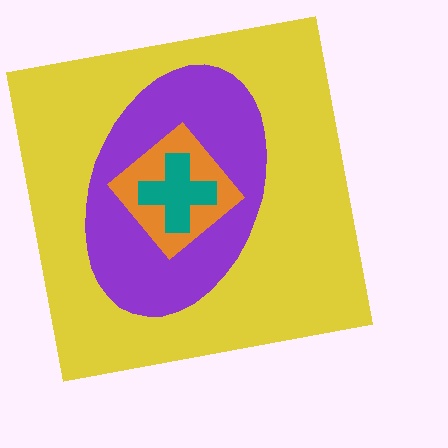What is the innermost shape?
The teal cross.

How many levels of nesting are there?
4.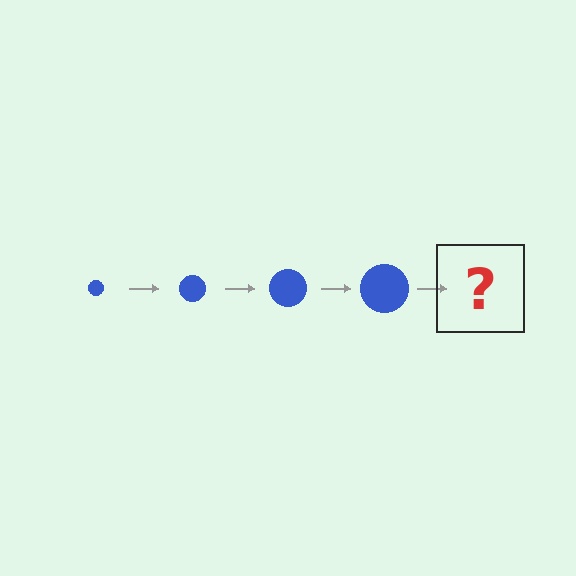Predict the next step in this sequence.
The next step is a blue circle, larger than the previous one.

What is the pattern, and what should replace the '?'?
The pattern is that the circle gets progressively larger each step. The '?' should be a blue circle, larger than the previous one.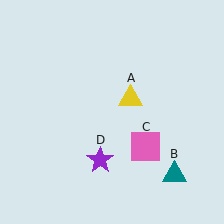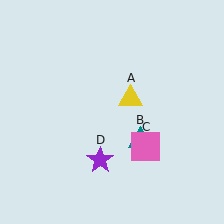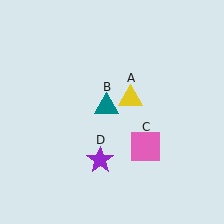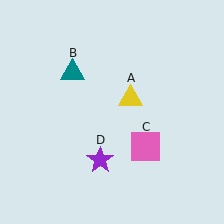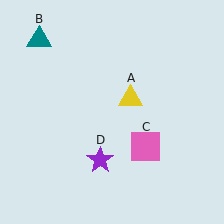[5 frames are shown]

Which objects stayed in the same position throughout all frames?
Yellow triangle (object A) and pink square (object C) and purple star (object D) remained stationary.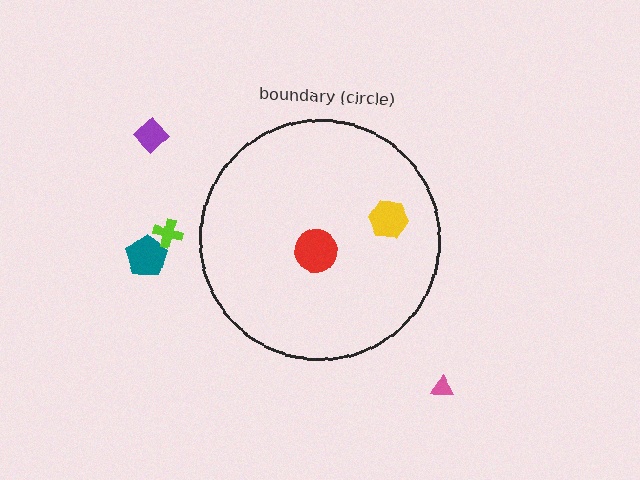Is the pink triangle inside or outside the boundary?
Outside.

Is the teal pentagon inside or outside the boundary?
Outside.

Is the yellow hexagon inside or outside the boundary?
Inside.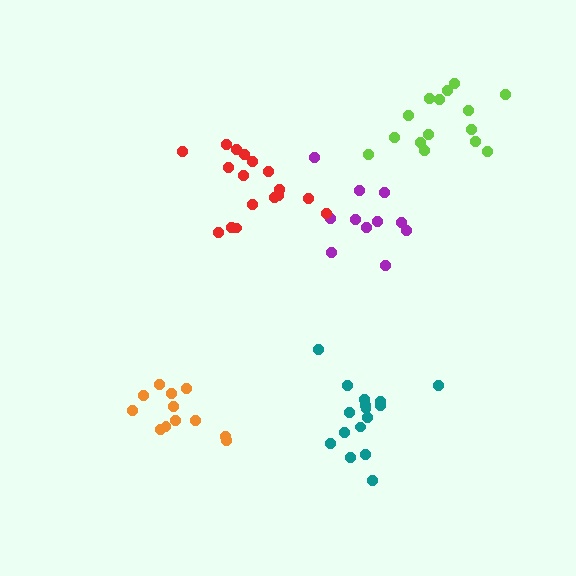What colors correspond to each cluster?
The clusters are colored: purple, lime, orange, red, teal.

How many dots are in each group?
Group 1: 11 dots, Group 2: 15 dots, Group 3: 12 dots, Group 4: 17 dots, Group 5: 16 dots (71 total).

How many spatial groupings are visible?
There are 5 spatial groupings.